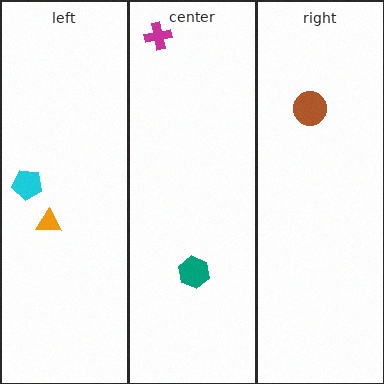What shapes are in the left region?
The cyan pentagon, the orange triangle.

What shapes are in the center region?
The teal hexagon, the magenta cross.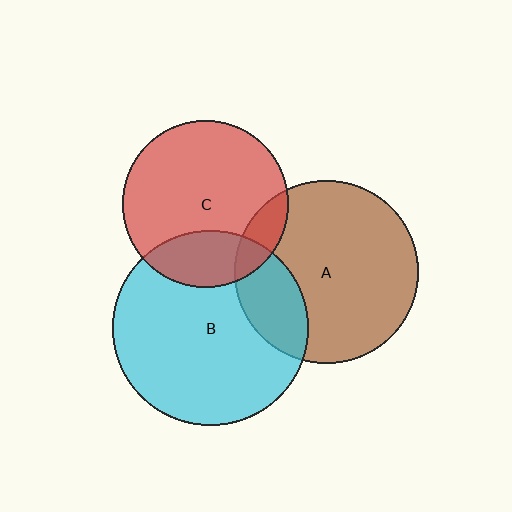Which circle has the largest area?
Circle B (cyan).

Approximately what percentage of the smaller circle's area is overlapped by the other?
Approximately 10%.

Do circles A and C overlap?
Yes.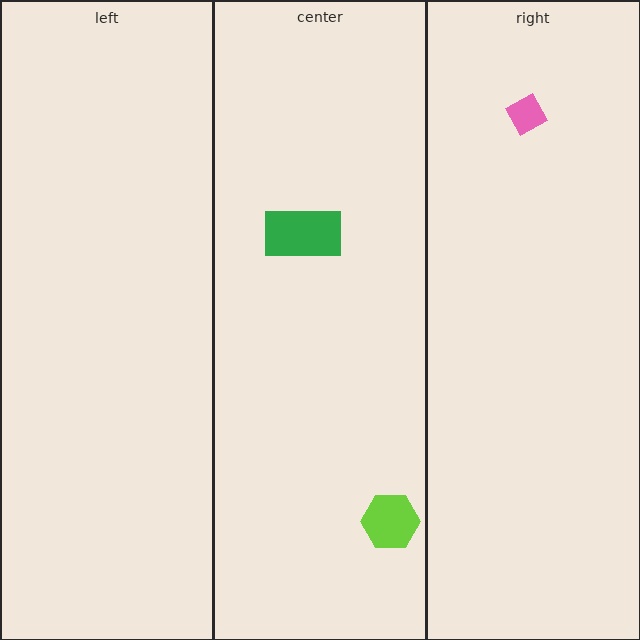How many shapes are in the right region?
1.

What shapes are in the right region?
The pink diamond.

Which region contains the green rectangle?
The center region.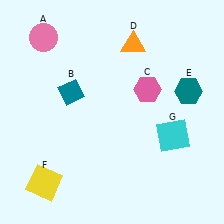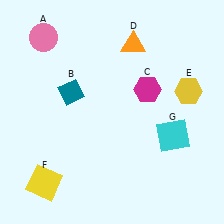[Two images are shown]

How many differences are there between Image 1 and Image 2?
There are 2 differences between the two images.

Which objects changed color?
C changed from pink to magenta. E changed from teal to yellow.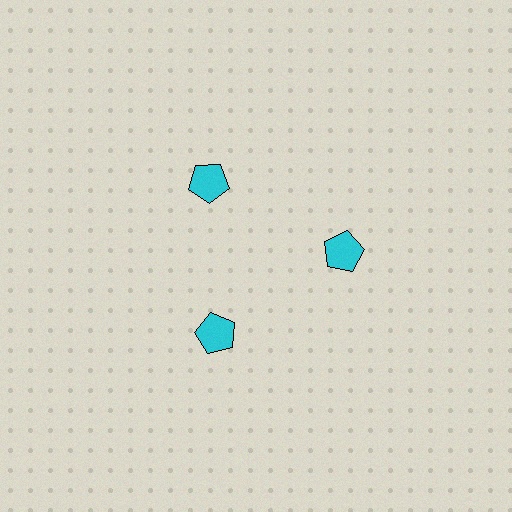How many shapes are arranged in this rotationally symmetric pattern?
There are 3 shapes, arranged in 3 groups of 1.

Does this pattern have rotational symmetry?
Yes, this pattern has 3-fold rotational symmetry. It looks the same after rotating 120 degrees around the center.